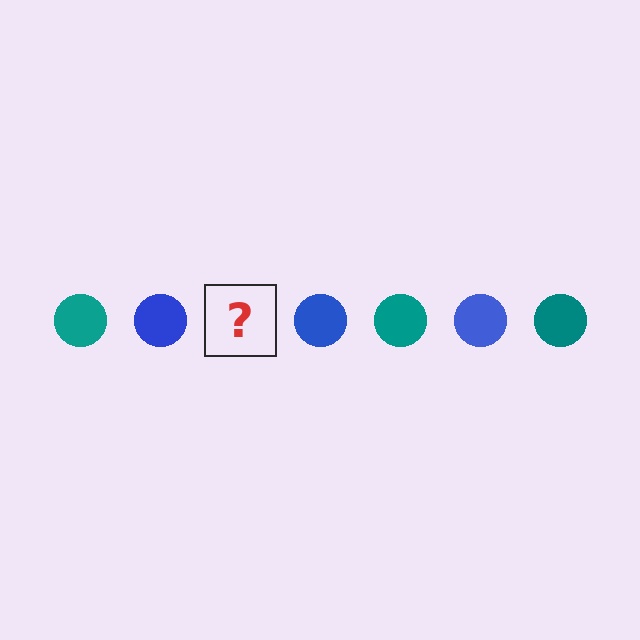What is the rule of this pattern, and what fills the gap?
The rule is that the pattern cycles through teal, blue circles. The gap should be filled with a teal circle.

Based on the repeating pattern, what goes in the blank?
The blank should be a teal circle.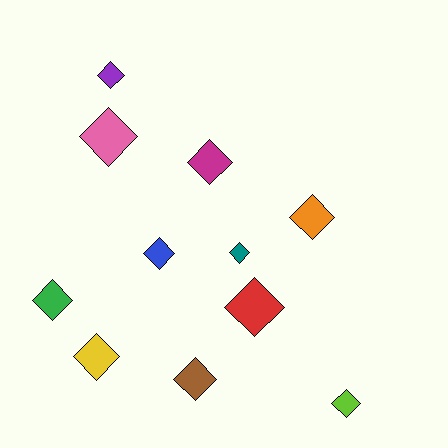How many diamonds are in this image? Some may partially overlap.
There are 11 diamonds.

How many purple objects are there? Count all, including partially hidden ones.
There is 1 purple object.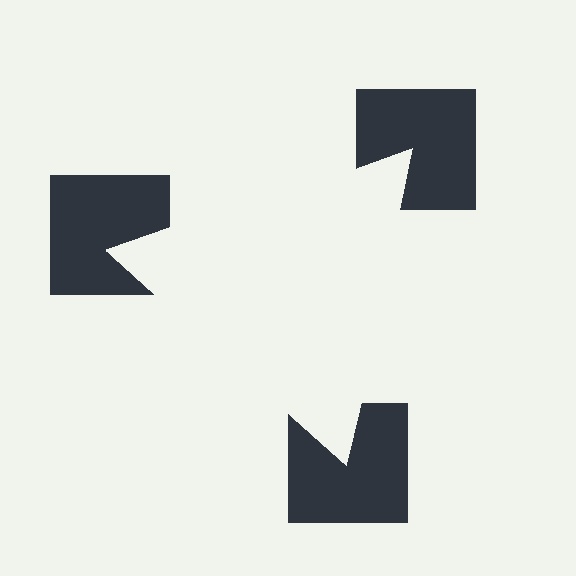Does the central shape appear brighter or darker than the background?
It typically appears slightly brighter than the background, even though no actual brightness change is drawn.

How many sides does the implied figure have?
3 sides.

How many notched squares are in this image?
There are 3 — one at each vertex of the illusory triangle.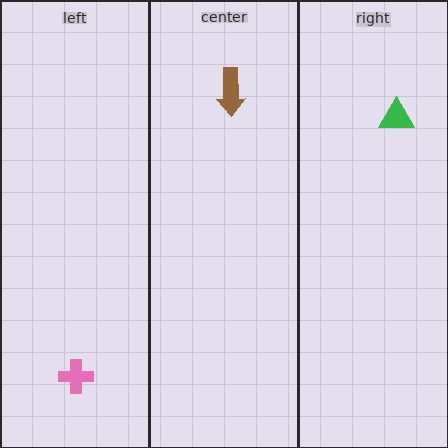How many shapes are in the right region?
1.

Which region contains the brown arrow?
The center region.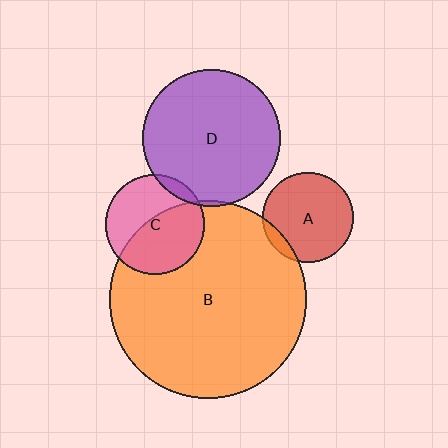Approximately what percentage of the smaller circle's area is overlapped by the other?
Approximately 10%.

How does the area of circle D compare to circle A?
Approximately 2.3 times.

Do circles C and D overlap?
Yes.